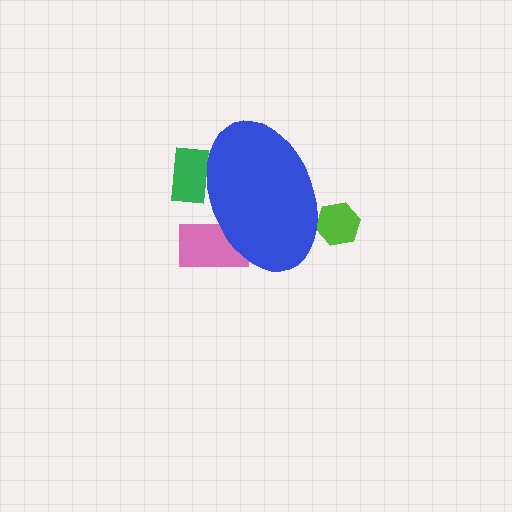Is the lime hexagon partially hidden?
Yes, the lime hexagon is partially hidden behind the blue ellipse.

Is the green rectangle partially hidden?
Yes, the green rectangle is partially hidden behind the blue ellipse.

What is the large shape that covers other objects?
A blue ellipse.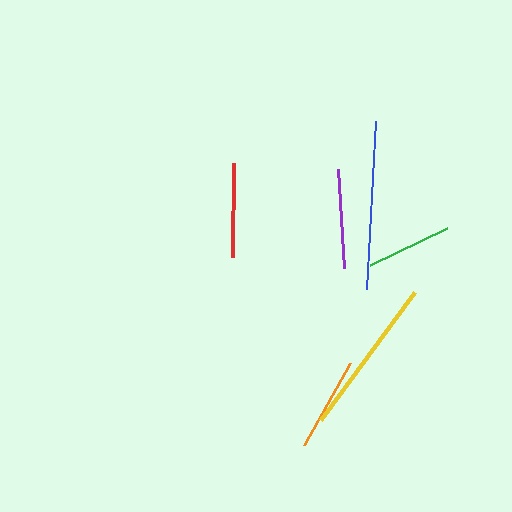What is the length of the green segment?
The green segment is approximately 85 pixels long.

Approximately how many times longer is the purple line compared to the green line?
The purple line is approximately 1.2 times the length of the green line.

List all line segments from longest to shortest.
From longest to shortest: blue, yellow, purple, red, orange, green.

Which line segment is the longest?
The blue line is the longest at approximately 169 pixels.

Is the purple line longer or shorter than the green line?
The purple line is longer than the green line.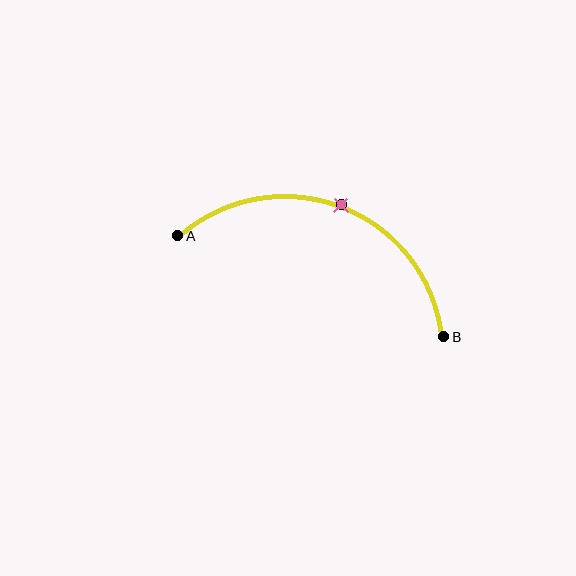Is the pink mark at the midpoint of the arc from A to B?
Yes. The pink mark lies on the arc at equal arc-length from both A and B — it is the arc midpoint.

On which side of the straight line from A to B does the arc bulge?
The arc bulges above the straight line connecting A and B.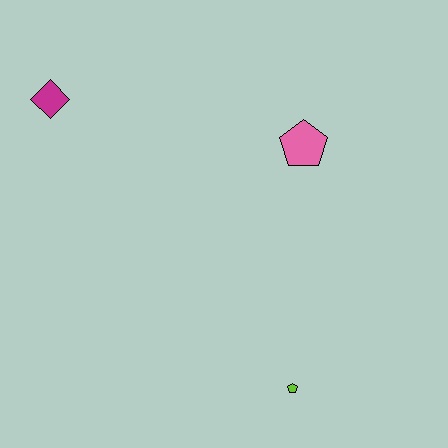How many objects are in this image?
There are 3 objects.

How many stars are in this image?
There are no stars.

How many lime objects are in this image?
There is 1 lime object.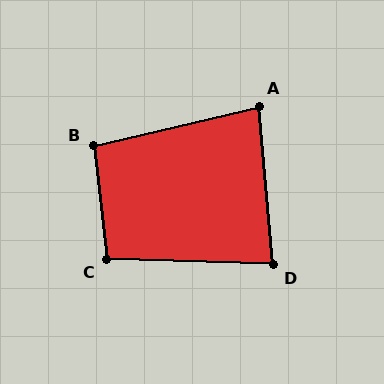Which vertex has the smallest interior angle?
A, at approximately 82 degrees.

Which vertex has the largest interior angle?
C, at approximately 98 degrees.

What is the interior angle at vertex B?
Approximately 97 degrees (obtuse).